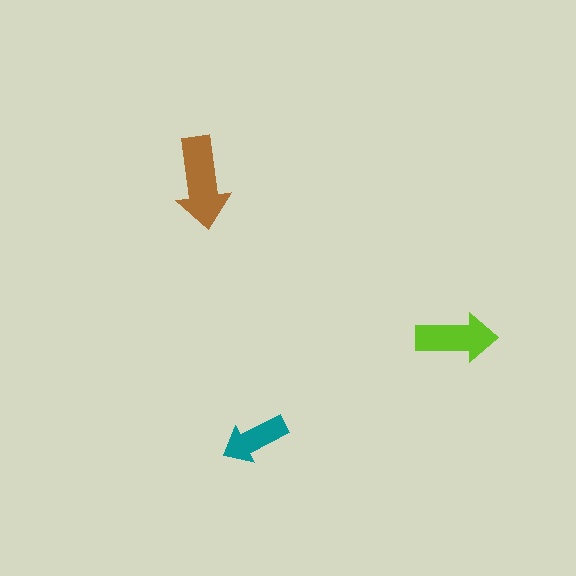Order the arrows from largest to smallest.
the brown one, the lime one, the teal one.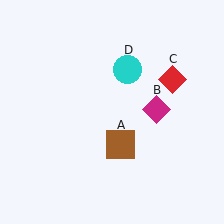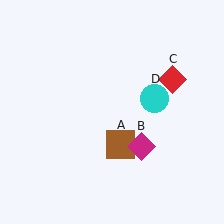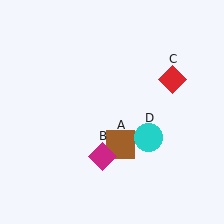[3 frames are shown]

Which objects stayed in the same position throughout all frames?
Brown square (object A) and red diamond (object C) remained stationary.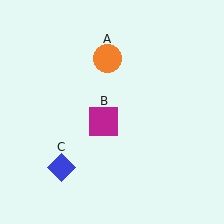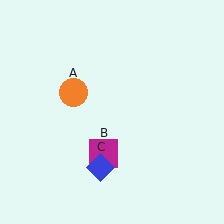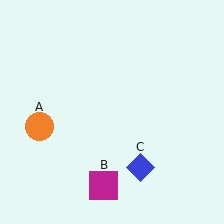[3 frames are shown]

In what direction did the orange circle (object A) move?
The orange circle (object A) moved down and to the left.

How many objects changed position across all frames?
3 objects changed position: orange circle (object A), magenta square (object B), blue diamond (object C).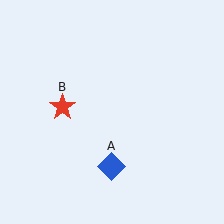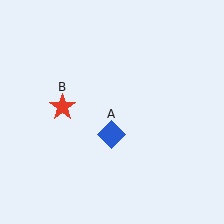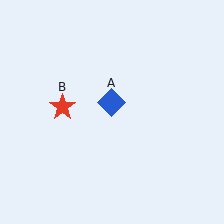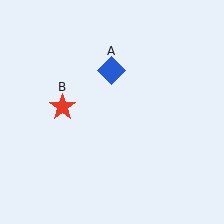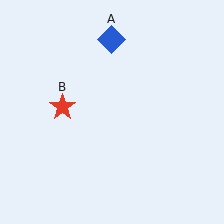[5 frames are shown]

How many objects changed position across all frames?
1 object changed position: blue diamond (object A).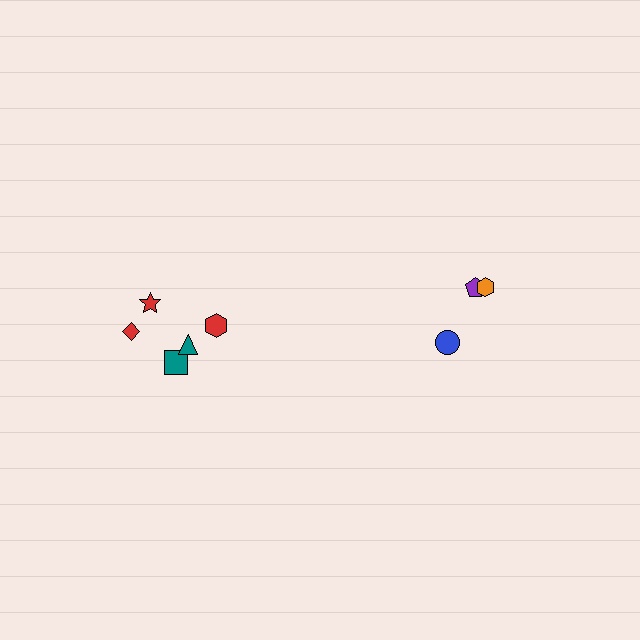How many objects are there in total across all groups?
There are 8 objects.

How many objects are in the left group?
There are 5 objects.